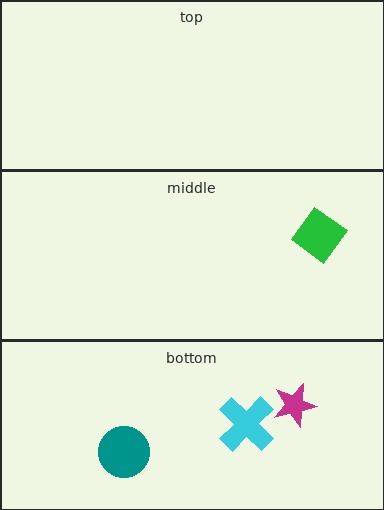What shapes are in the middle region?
The green diamond.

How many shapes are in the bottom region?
3.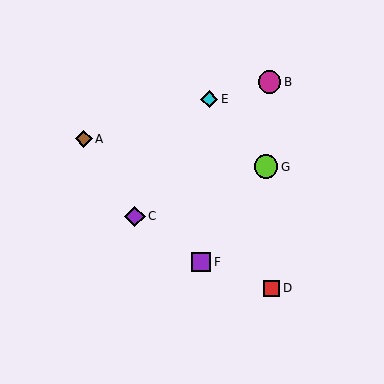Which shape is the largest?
The lime circle (labeled G) is the largest.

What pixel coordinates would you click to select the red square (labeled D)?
Click at (272, 288) to select the red square D.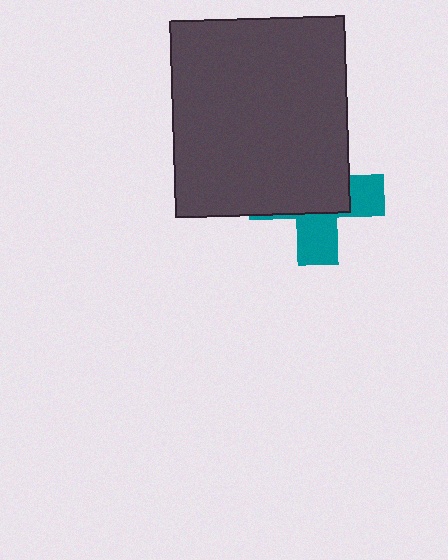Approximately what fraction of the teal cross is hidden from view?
Roughly 61% of the teal cross is hidden behind the dark gray rectangle.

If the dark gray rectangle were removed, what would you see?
You would see the complete teal cross.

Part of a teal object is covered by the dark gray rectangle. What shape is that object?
It is a cross.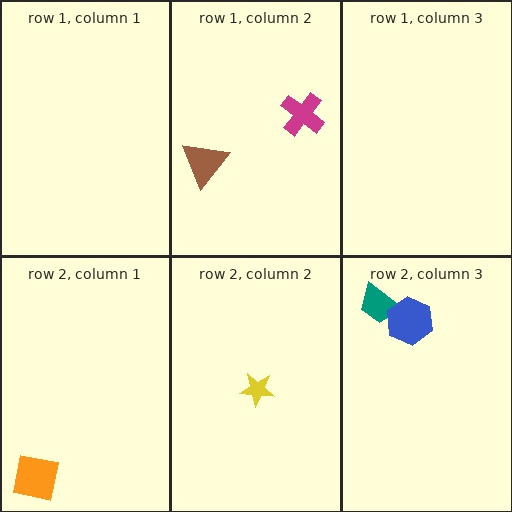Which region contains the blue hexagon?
The row 2, column 3 region.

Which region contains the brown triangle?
The row 1, column 2 region.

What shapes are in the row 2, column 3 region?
The teal trapezoid, the blue hexagon.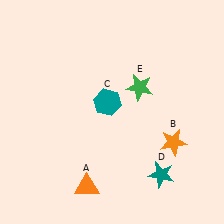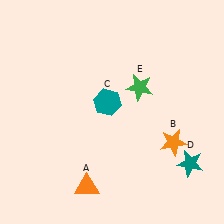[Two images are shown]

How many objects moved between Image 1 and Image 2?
1 object moved between the two images.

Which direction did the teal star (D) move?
The teal star (D) moved right.